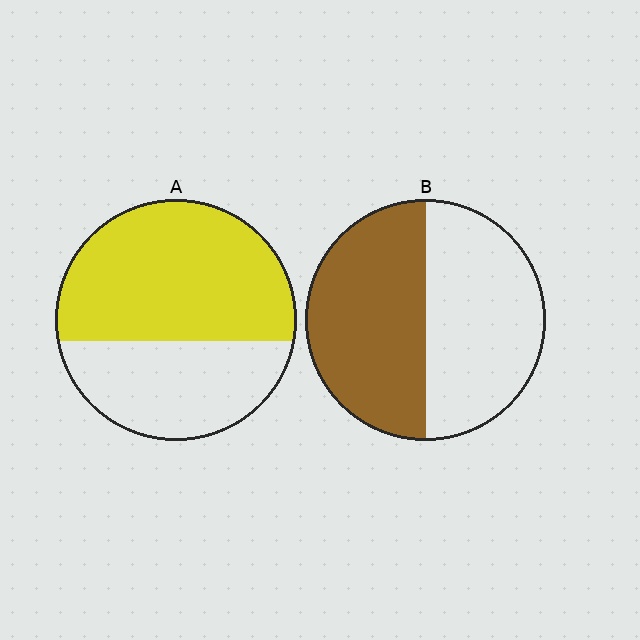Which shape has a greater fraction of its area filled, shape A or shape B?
Shape A.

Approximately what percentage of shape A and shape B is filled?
A is approximately 60% and B is approximately 50%.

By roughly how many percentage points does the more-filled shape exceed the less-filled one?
By roughly 10 percentage points (A over B).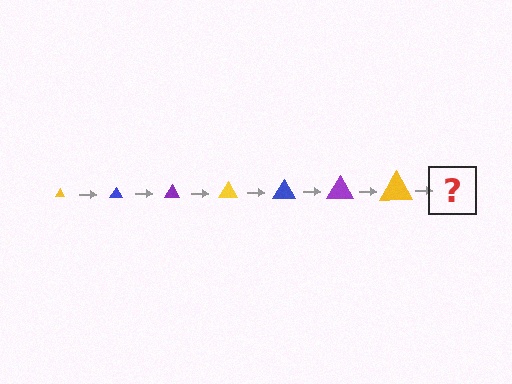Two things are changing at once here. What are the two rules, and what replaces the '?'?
The two rules are that the triangle grows larger each step and the color cycles through yellow, blue, and purple. The '?' should be a blue triangle, larger than the previous one.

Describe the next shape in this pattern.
It should be a blue triangle, larger than the previous one.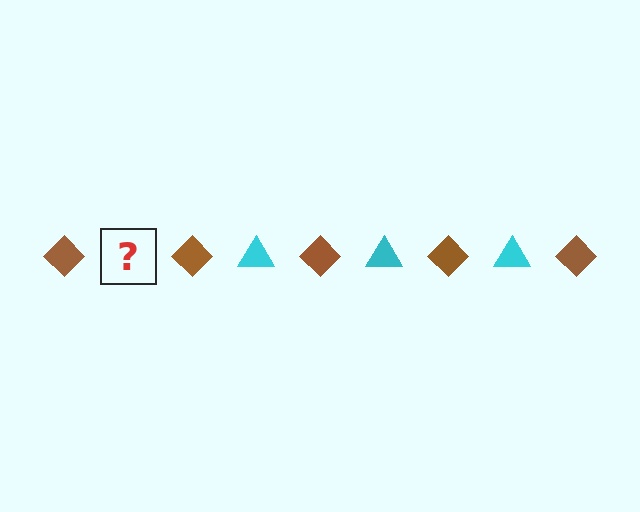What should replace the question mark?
The question mark should be replaced with a cyan triangle.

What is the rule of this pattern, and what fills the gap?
The rule is that the pattern alternates between brown diamond and cyan triangle. The gap should be filled with a cyan triangle.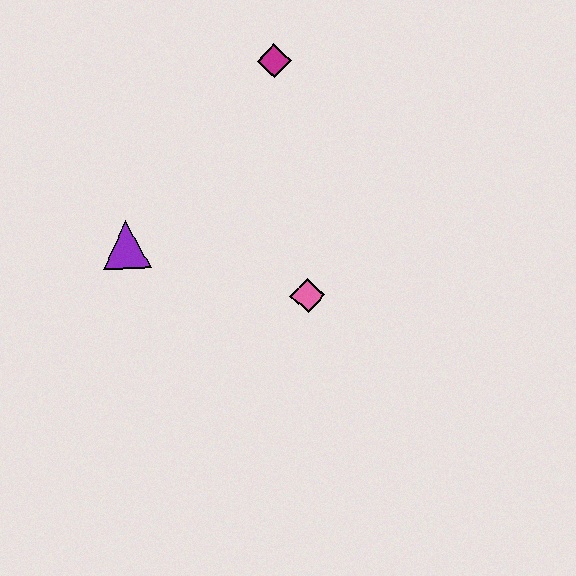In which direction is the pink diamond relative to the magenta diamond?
The pink diamond is below the magenta diamond.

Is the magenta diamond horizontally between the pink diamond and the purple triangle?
Yes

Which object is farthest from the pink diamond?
The magenta diamond is farthest from the pink diamond.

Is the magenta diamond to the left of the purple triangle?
No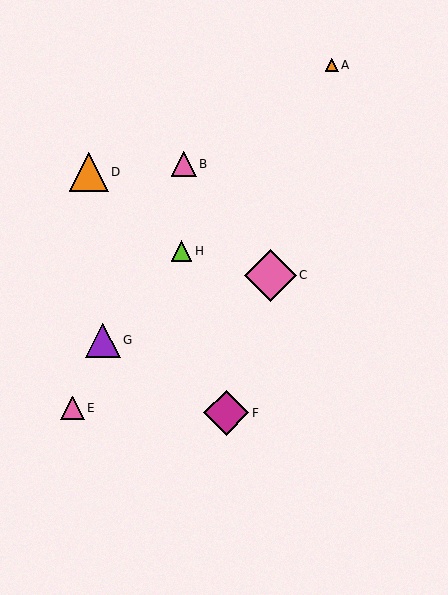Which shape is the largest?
The pink diamond (labeled C) is the largest.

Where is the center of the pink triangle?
The center of the pink triangle is at (184, 164).